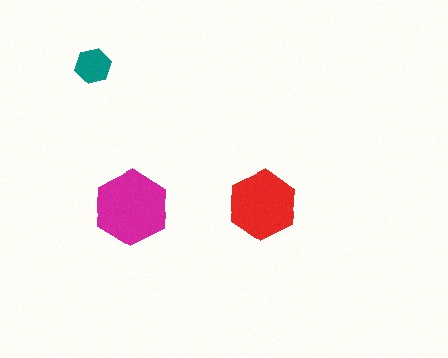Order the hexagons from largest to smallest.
the magenta one, the red one, the teal one.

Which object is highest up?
The teal hexagon is topmost.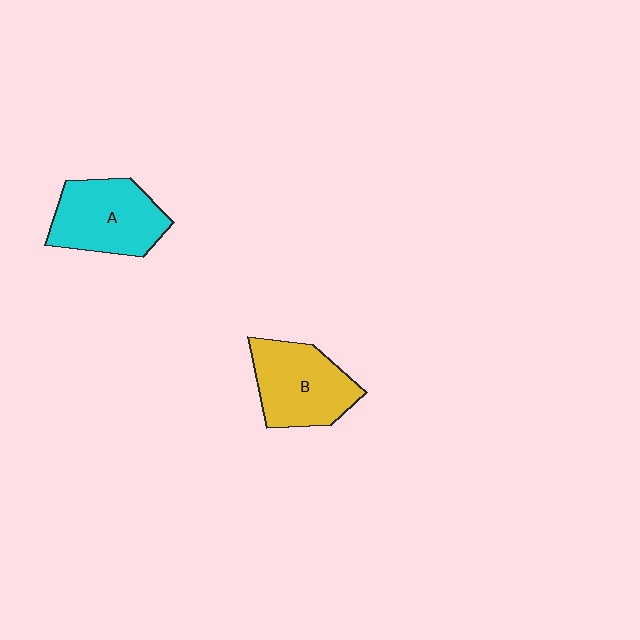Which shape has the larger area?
Shape B (yellow).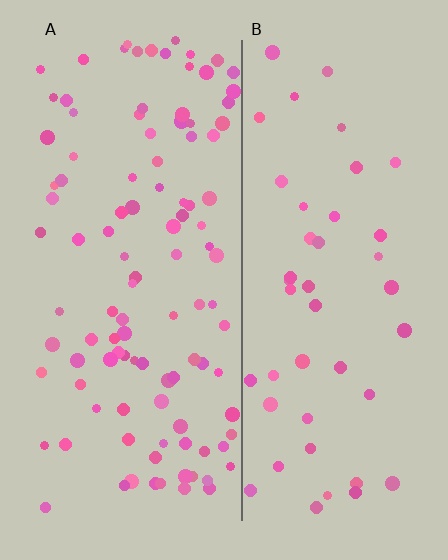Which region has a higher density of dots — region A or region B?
A (the left).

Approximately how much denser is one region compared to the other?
Approximately 2.3× — region A over region B.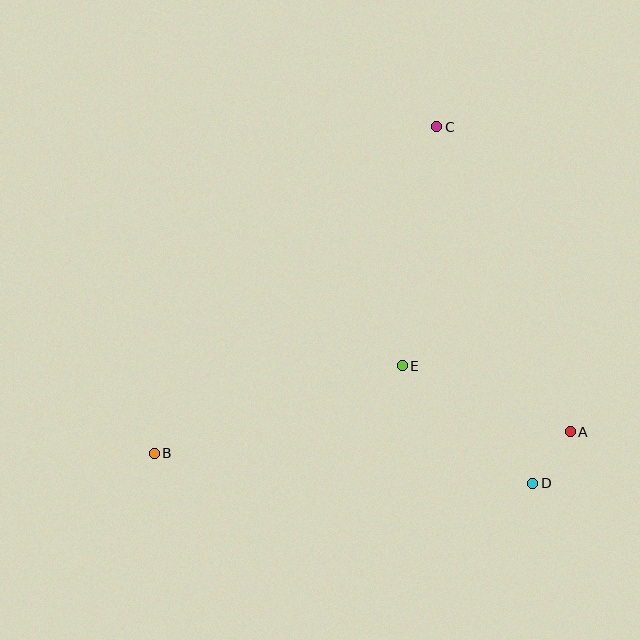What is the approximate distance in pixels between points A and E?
The distance between A and E is approximately 181 pixels.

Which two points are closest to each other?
Points A and D are closest to each other.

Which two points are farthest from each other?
Points B and C are farthest from each other.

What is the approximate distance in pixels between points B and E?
The distance between B and E is approximately 263 pixels.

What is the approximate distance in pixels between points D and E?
The distance between D and E is approximately 176 pixels.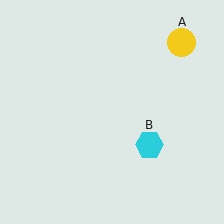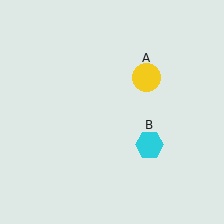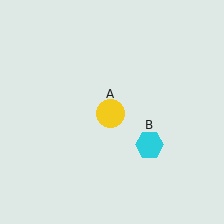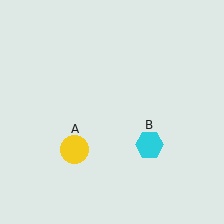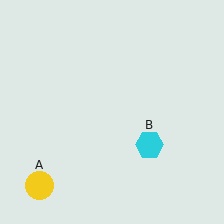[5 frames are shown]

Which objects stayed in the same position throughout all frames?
Cyan hexagon (object B) remained stationary.